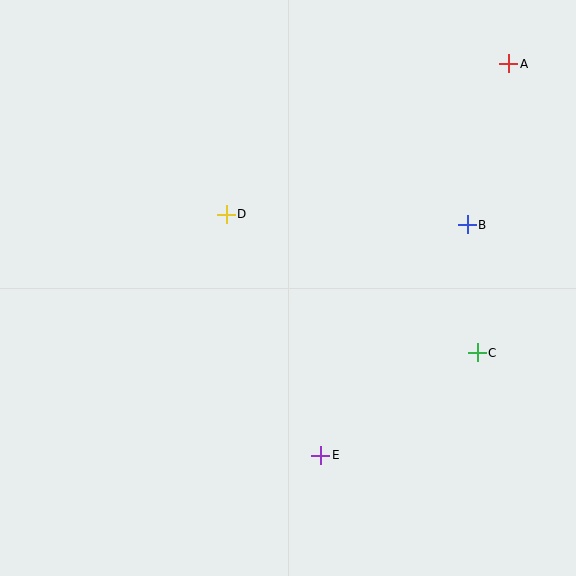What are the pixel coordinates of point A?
Point A is at (509, 64).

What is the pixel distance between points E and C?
The distance between E and C is 187 pixels.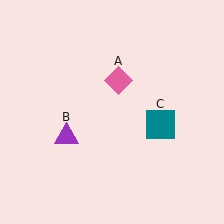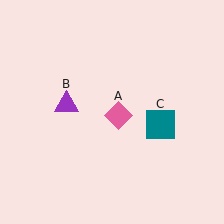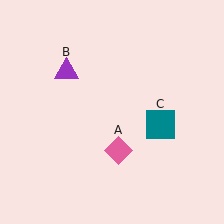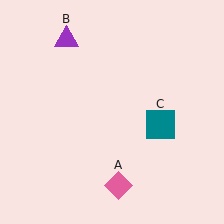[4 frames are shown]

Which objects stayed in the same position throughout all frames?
Teal square (object C) remained stationary.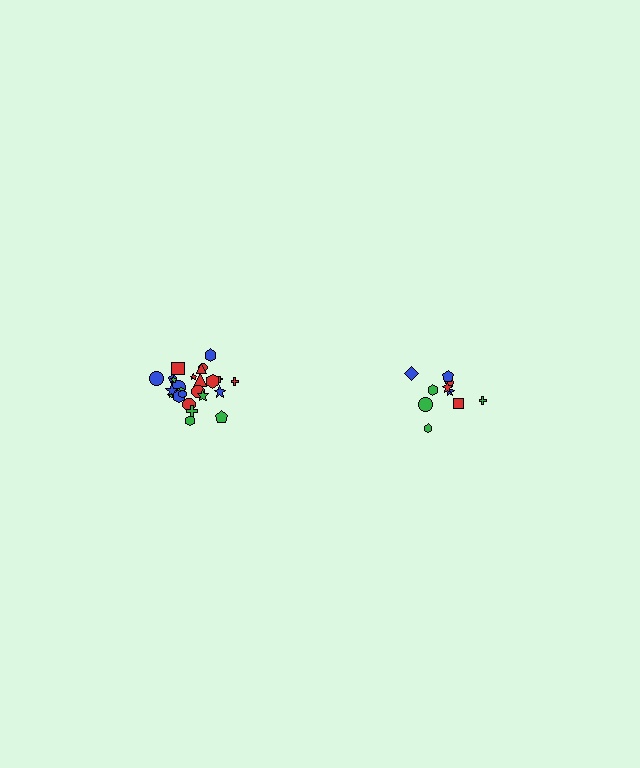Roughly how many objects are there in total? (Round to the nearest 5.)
Roughly 35 objects in total.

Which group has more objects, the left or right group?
The left group.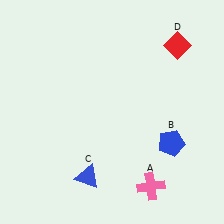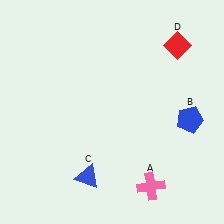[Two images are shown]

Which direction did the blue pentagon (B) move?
The blue pentagon (B) moved up.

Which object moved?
The blue pentagon (B) moved up.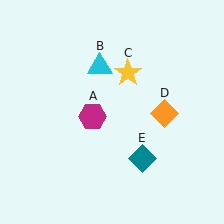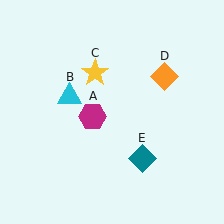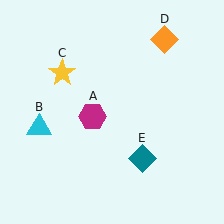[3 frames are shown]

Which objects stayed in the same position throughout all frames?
Magenta hexagon (object A) and teal diamond (object E) remained stationary.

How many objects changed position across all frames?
3 objects changed position: cyan triangle (object B), yellow star (object C), orange diamond (object D).